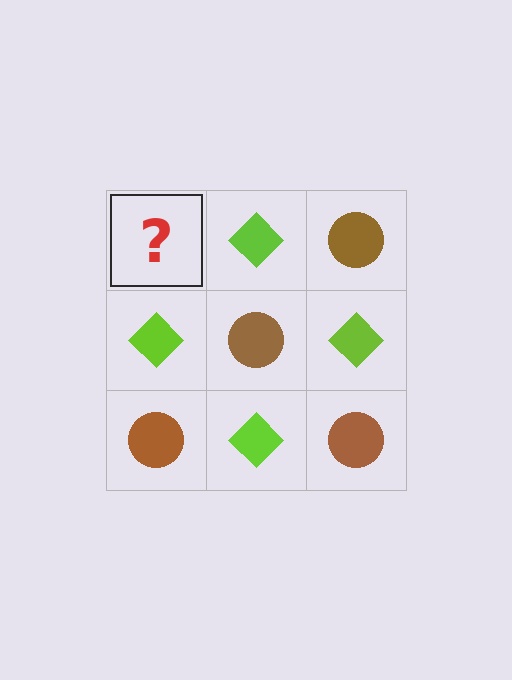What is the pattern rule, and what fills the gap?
The rule is that it alternates brown circle and lime diamond in a checkerboard pattern. The gap should be filled with a brown circle.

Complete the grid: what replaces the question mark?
The question mark should be replaced with a brown circle.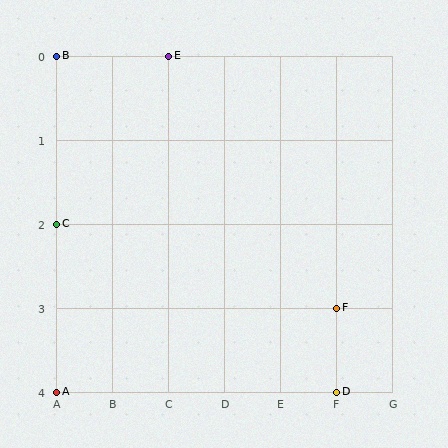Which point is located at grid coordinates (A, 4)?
Point A is at (A, 4).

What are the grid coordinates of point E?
Point E is at grid coordinates (C, 0).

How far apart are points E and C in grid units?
Points E and C are 2 columns and 2 rows apart (about 2.8 grid units diagonally).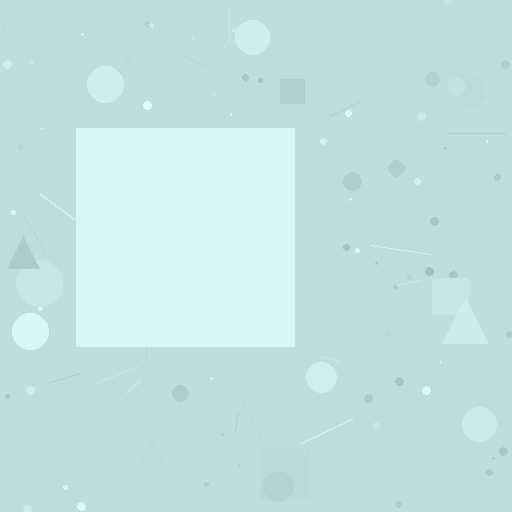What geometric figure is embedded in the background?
A square is embedded in the background.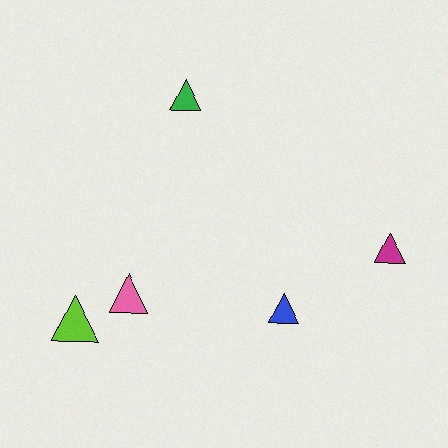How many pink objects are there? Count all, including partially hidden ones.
There is 1 pink object.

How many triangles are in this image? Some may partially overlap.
There are 5 triangles.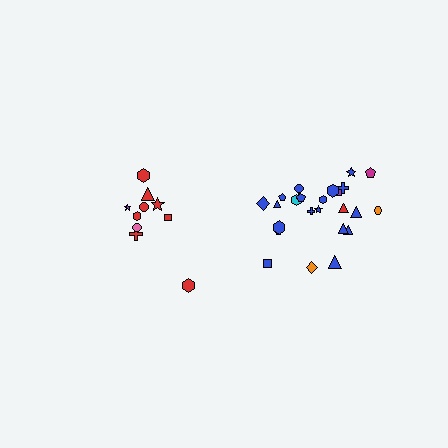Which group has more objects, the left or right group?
The right group.